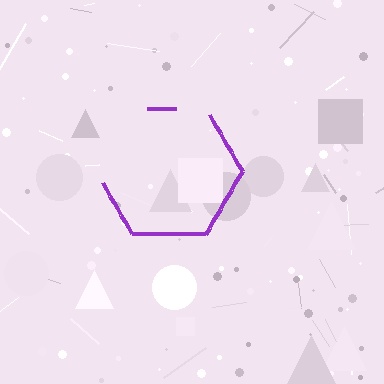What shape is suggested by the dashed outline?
The dashed outline suggests a hexagon.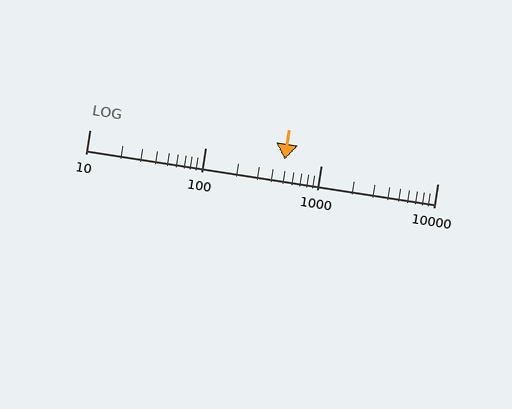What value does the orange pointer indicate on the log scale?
The pointer indicates approximately 480.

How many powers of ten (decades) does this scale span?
The scale spans 3 decades, from 10 to 10000.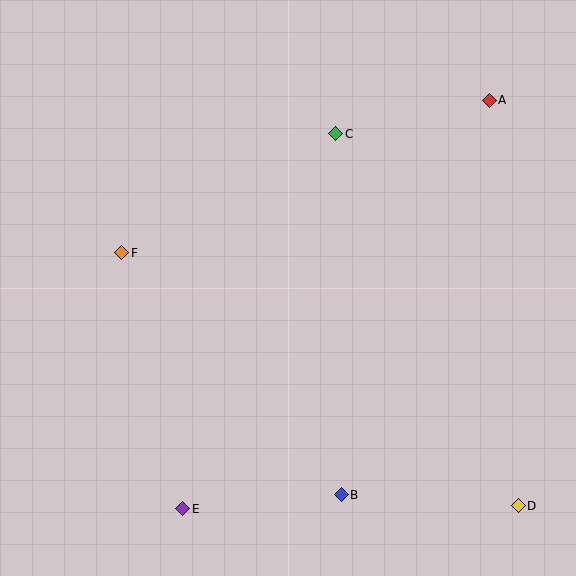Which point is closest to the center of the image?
Point C at (336, 134) is closest to the center.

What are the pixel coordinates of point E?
Point E is at (183, 509).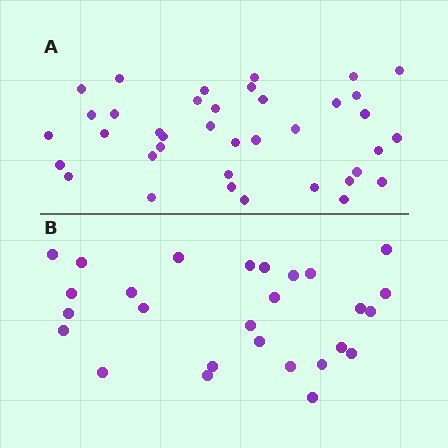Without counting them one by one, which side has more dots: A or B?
Region A (the top region) has more dots.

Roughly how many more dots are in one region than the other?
Region A has roughly 12 or so more dots than region B.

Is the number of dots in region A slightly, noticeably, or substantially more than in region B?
Region A has noticeably more, but not dramatically so. The ratio is roughly 1.4 to 1.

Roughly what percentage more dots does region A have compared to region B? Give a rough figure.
About 40% more.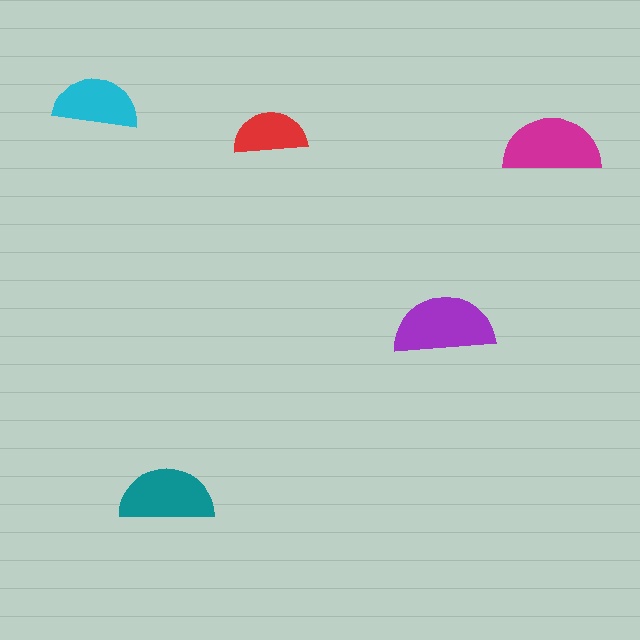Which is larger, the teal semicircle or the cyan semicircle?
The teal one.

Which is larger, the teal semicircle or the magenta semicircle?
The magenta one.